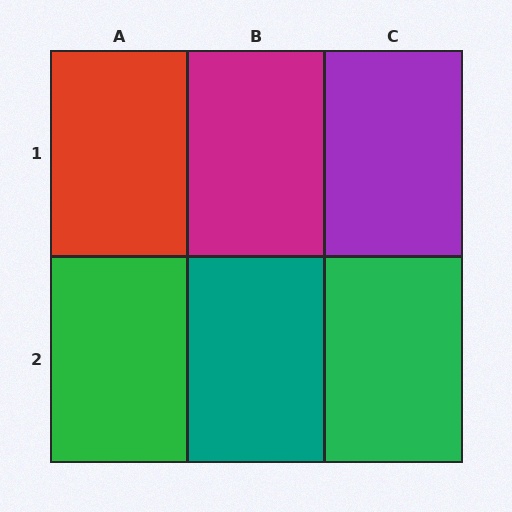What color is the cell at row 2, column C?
Green.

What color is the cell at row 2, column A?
Green.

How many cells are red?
1 cell is red.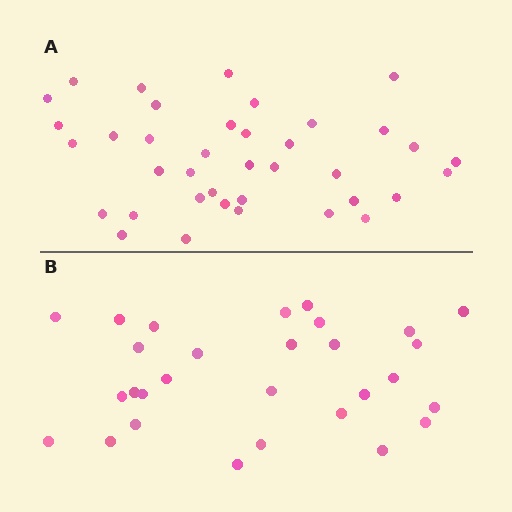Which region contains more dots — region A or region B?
Region A (the top region) has more dots.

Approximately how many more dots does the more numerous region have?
Region A has roughly 8 or so more dots than region B.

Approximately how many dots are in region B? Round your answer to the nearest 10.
About 30 dots. (The exact count is 29, which rounds to 30.)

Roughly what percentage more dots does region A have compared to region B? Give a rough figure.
About 30% more.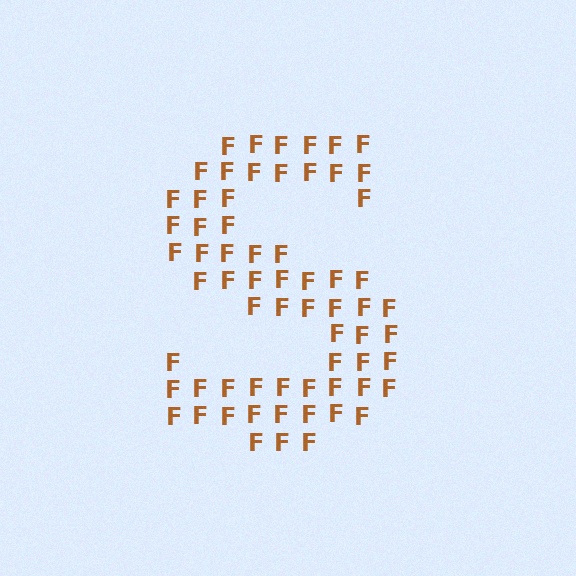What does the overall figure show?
The overall figure shows the letter S.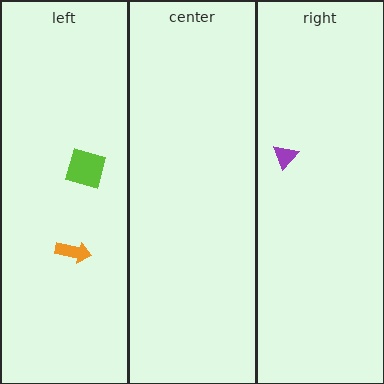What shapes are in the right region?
The purple triangle.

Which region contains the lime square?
The left region.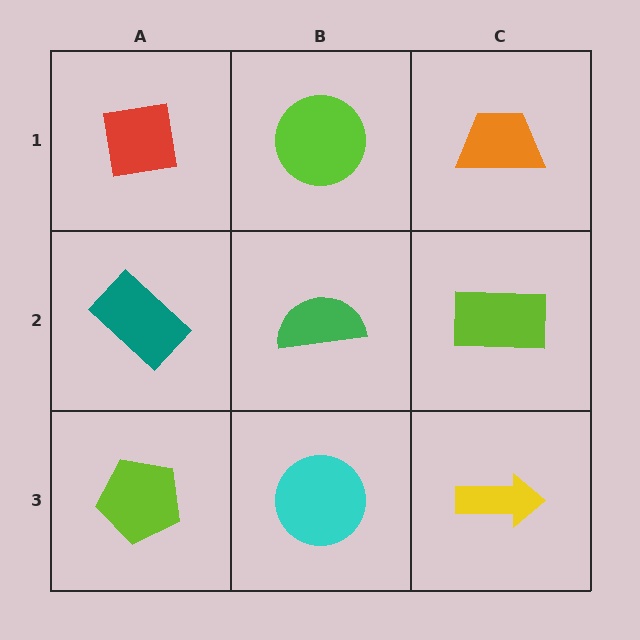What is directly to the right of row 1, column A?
A lime circle.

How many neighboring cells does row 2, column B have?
4.